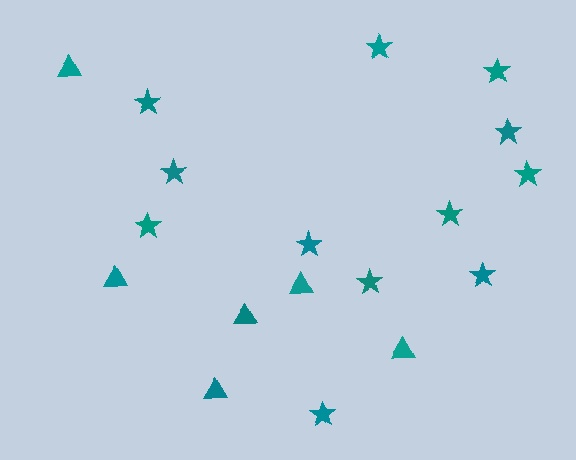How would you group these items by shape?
There are 2 groups: one group of triangles (6) and one group of stars (12).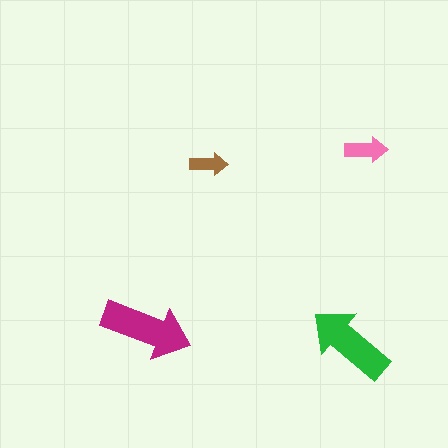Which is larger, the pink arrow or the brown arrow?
The pink one.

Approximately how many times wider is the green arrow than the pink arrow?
About 2 times wider.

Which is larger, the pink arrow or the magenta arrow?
The magenta one.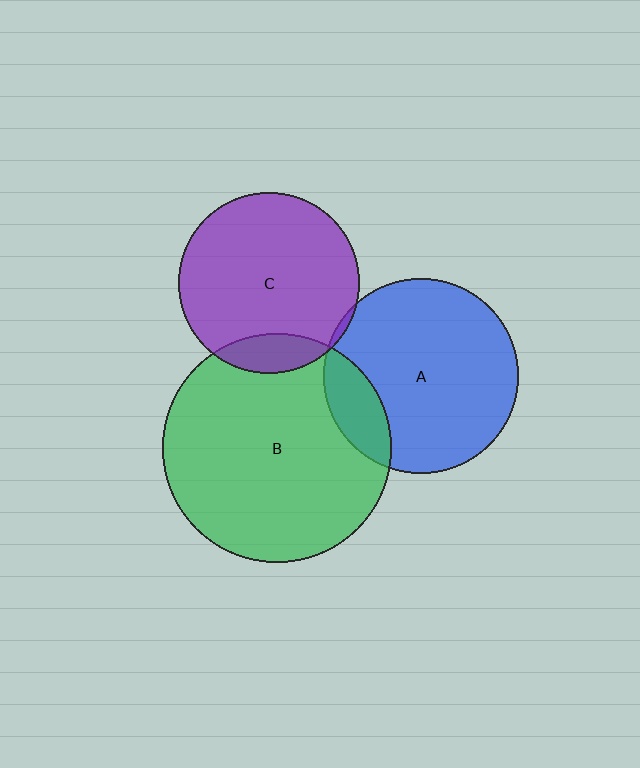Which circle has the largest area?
Circle B (green).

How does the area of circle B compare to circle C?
Approximately 1.6 times.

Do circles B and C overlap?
Yes.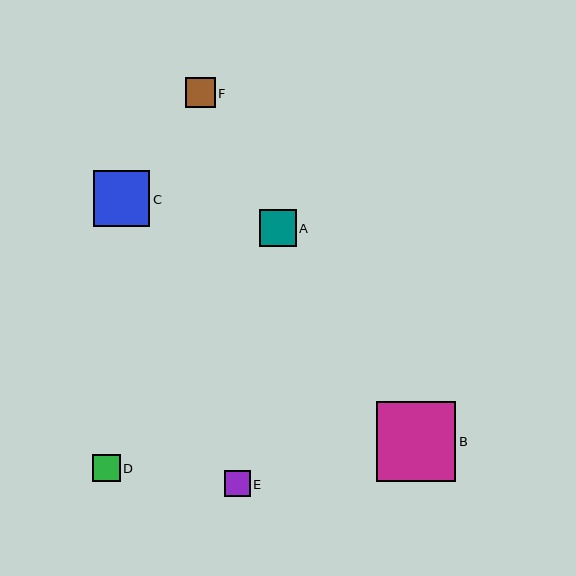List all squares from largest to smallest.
From largest to smallest: B, C, A, F, D, E.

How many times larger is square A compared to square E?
Square A is approximately 1.4 times the size of square E.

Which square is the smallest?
Square E is the smallest with a size of approximately 26 pixels.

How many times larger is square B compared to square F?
Square B is approximately 2.7 times the size of square F.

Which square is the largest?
Square B is the largest with a size of approximately 80 pixels.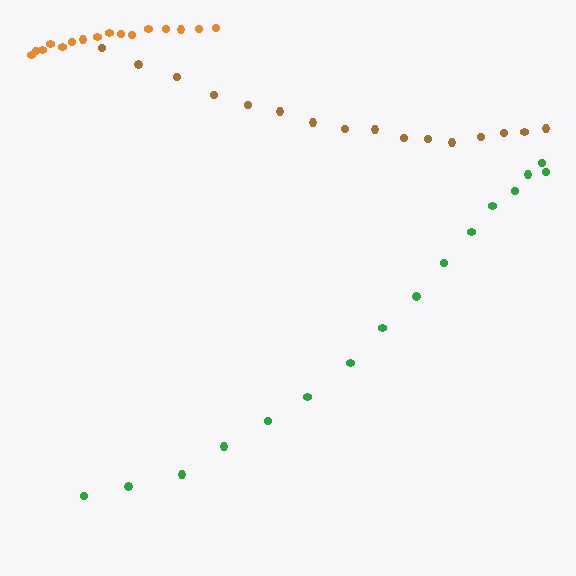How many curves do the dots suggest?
There are 3 distinct paths.